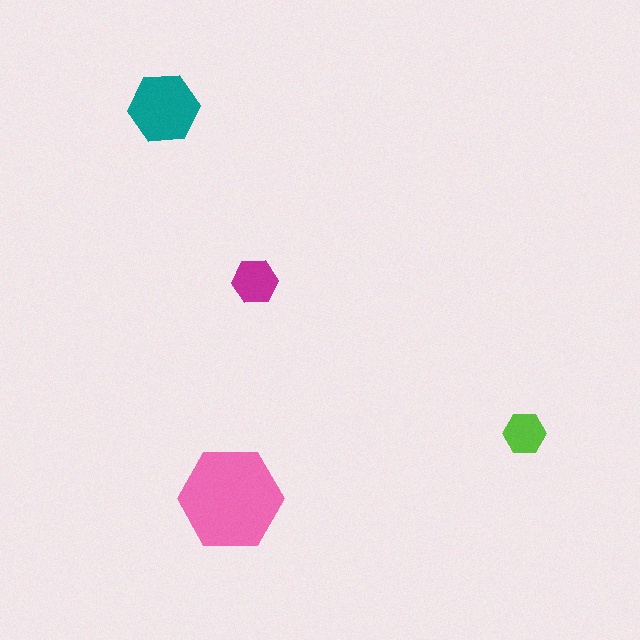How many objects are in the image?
There are 4 objects in the image.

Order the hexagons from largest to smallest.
the pink one, the teal one, the magenta one, the lime one.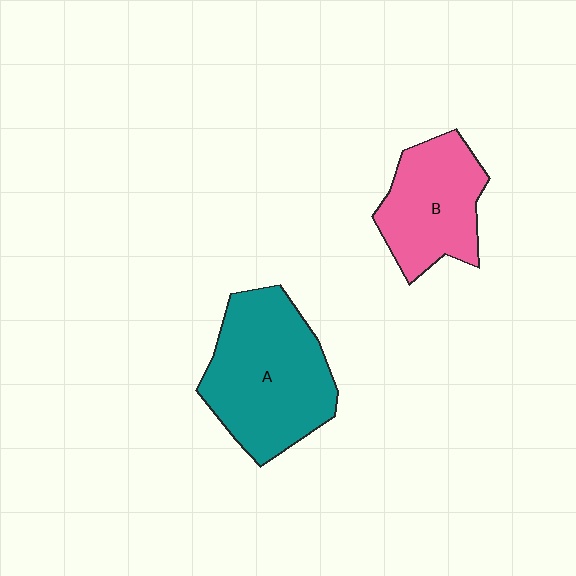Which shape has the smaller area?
Shape B (pink).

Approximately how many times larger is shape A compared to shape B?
Approximately 1.4 times.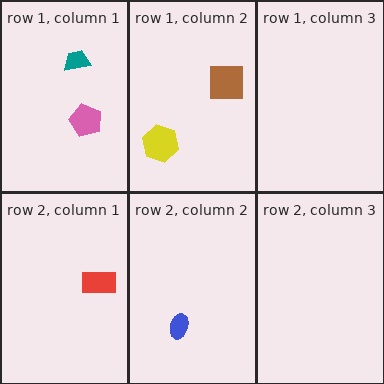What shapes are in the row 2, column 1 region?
The red rectangle.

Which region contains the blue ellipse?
The row 2, column 2 region.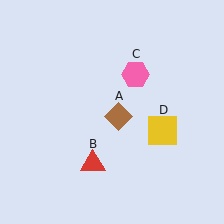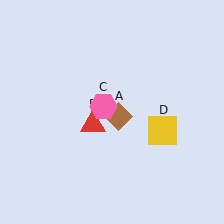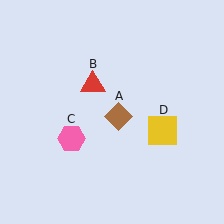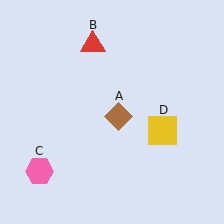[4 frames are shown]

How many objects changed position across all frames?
2 objects changed position: red triangle (object B), pink hexagon (object C).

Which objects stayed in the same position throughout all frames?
Brown diamond (object A) and yellow square (object D) remained stationary.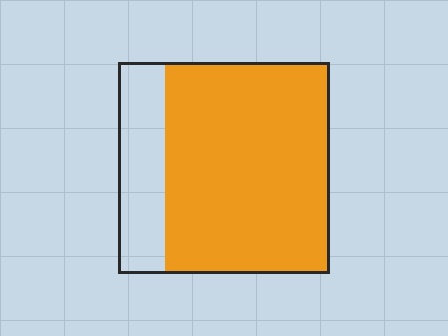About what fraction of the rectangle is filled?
About four fifths (4/5).